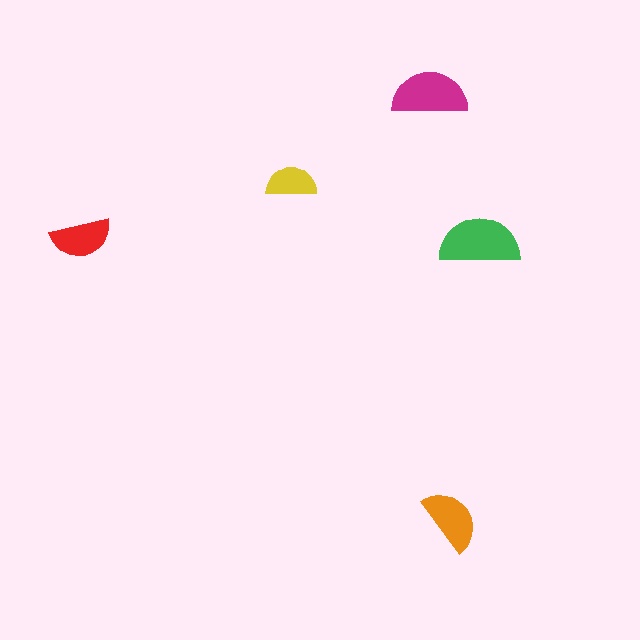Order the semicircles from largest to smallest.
the green one, the magenta one, the orange one, the red one, the yellow one.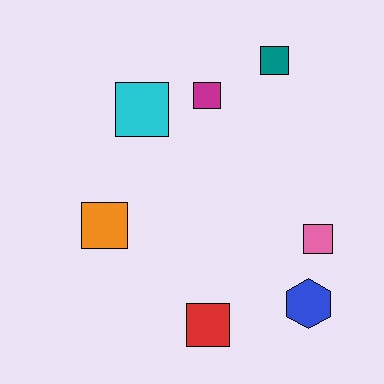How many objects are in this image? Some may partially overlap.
There are 7 objects.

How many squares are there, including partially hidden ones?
There are 6 squares.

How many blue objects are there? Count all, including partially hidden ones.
There is 1 blue object.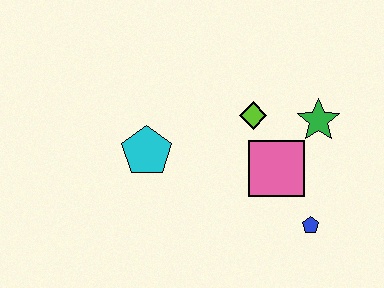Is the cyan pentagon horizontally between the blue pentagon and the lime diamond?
No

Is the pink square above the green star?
No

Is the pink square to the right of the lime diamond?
Yes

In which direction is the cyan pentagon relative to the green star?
The cyan pentagon is to the left of the green star.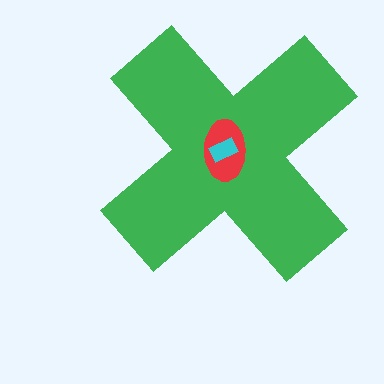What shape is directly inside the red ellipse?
The cyan rectangle.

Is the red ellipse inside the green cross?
Yes.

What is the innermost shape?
The cyan rectangle.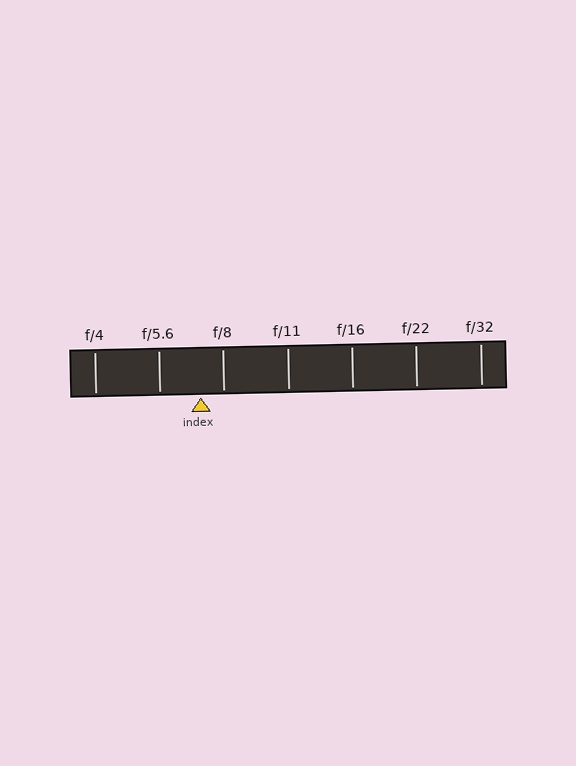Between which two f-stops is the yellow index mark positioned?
The index mark is between f/5.6 and f/8.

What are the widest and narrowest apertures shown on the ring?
The widest aperture shown is f/4 and the narrowest is f/32.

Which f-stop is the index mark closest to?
The index mark is closest to f/8.